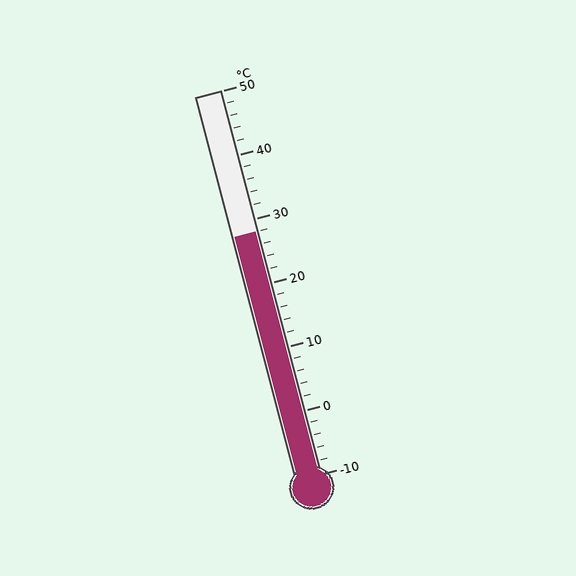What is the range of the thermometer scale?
The thermometer scale ranges from -10°C to 50°C.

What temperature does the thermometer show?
The thermometer shows approximately 28°C.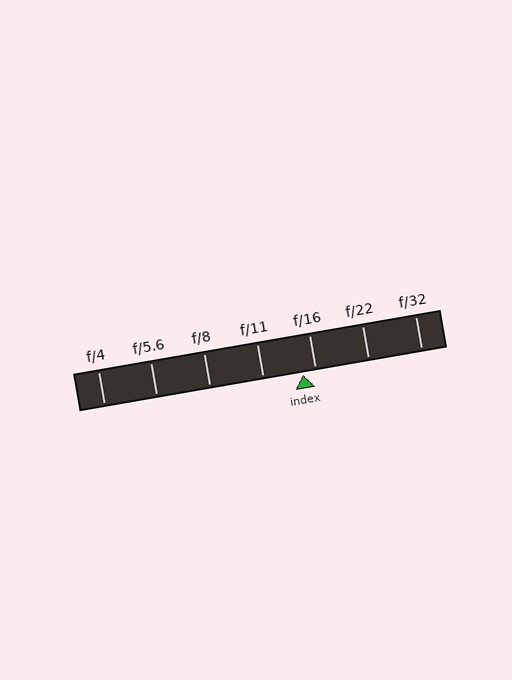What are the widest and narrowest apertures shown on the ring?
The widest aperture shown is f/4 and the narrowest is f/32.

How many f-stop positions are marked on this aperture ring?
There are 7 f-stop positions marked.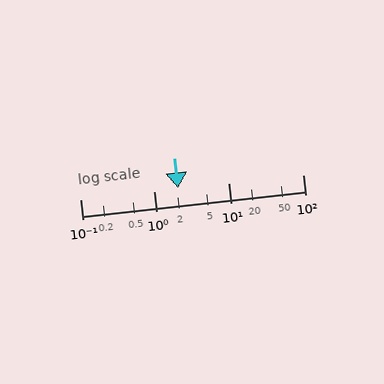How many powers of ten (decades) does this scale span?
The scale spans 3 decades, from 0.1 to 100.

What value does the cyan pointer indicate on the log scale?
The pointer indicates approximately 2.1.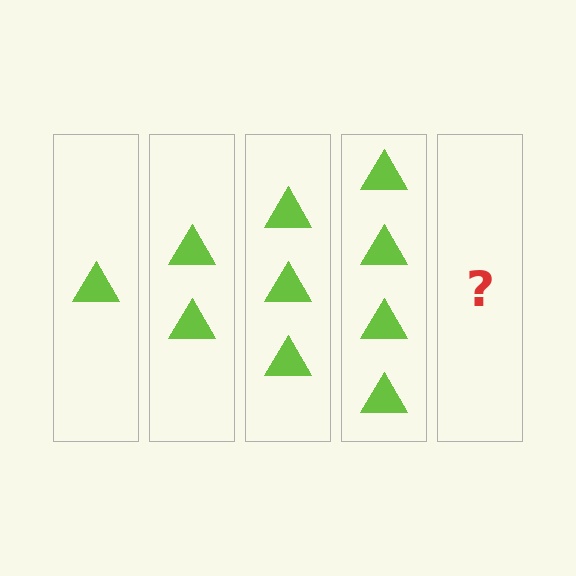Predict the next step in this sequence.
The next step is 5 triangles.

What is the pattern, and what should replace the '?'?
The pattern is that each step adds one more triangle. The '?' should be 5 triangles.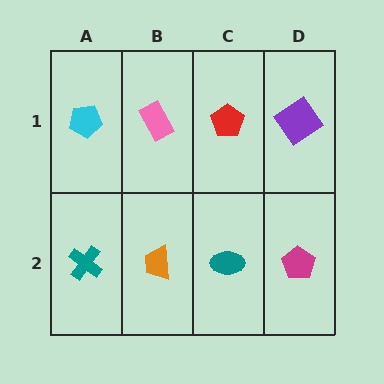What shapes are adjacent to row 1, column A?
A teal cross (row 2, column A), a pink rectangle (row 1, column B).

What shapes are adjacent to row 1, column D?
A magenta pentagon (row 2, column D), a red pentagon (row 1, column C).